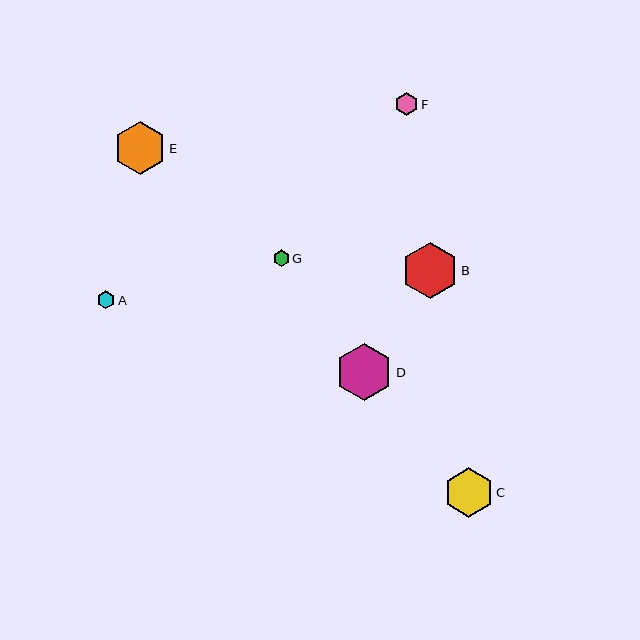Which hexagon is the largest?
Hexagon D is the largest with a size of approximately 57 pixels.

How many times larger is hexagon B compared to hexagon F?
Hexagon B is approximately 2.5 times the size of hexagon F.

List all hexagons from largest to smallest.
From largest to smallest: D, B, E, C, F, A, G.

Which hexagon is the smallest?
Hexagon G is the smallest with a size of approximately 16 pixels.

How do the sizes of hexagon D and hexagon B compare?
Hexagon D and hexagon B are approximately the same size.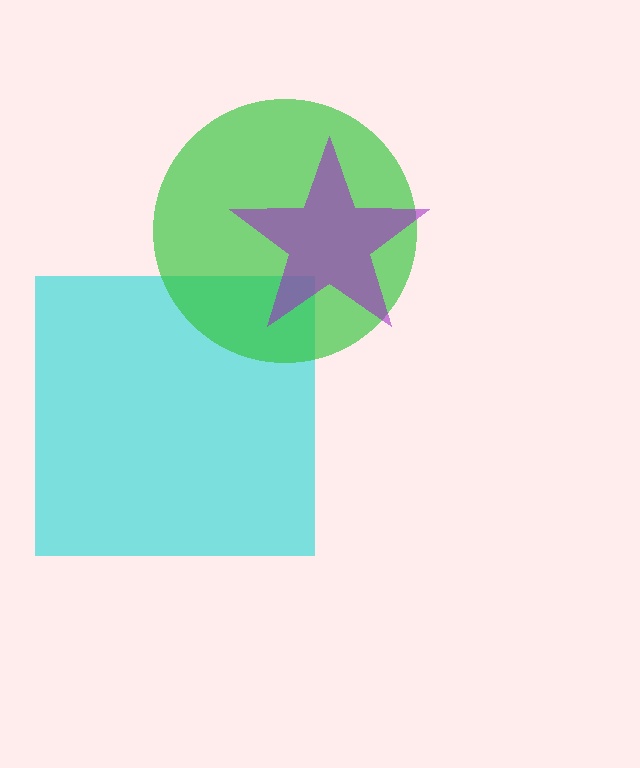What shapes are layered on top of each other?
The layered shapes are: a cyan square, a green circle, a purple star.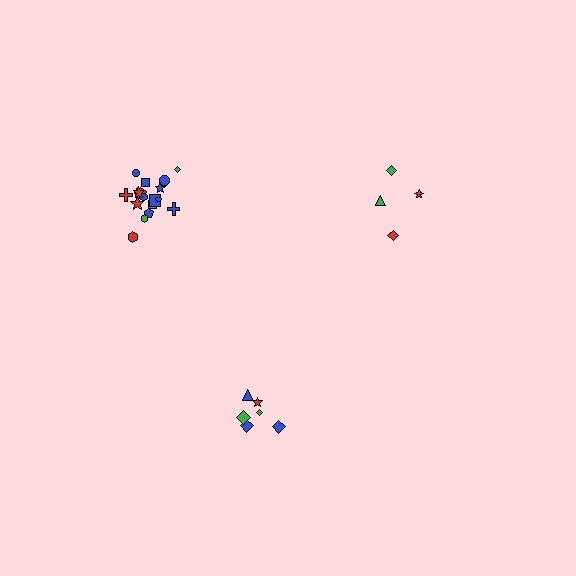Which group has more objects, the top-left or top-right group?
The top-left group.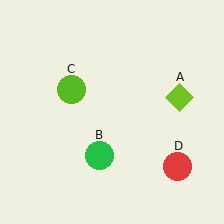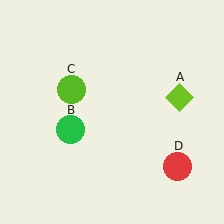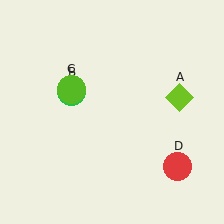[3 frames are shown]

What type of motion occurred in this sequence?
The green circle (object B) rotated clockwise around the center of the scene.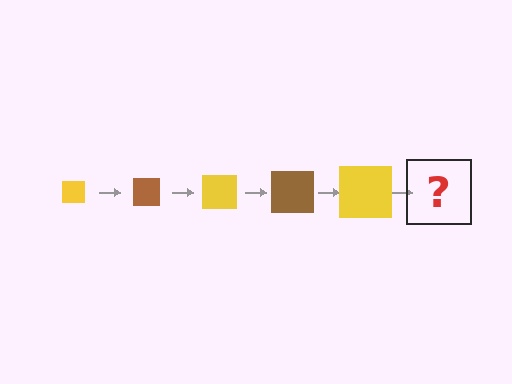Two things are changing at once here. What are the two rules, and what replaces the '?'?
The two rules are that the square grows larger each step and the color cycles through yellow and brown. The '?' should be a brown square, larger than the previous one.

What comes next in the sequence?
The next element should be a brown square, larger than the previous one.